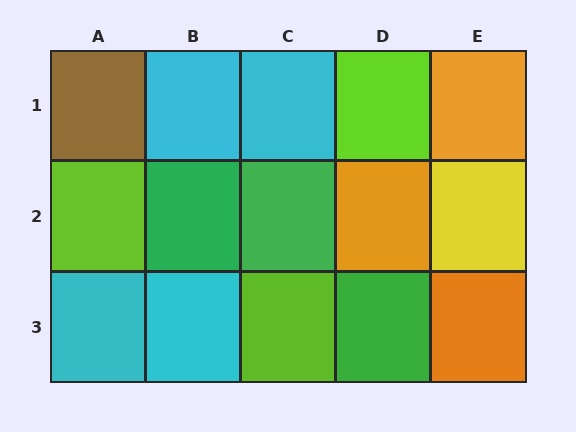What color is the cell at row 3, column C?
Lime.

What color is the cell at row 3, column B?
Cyan.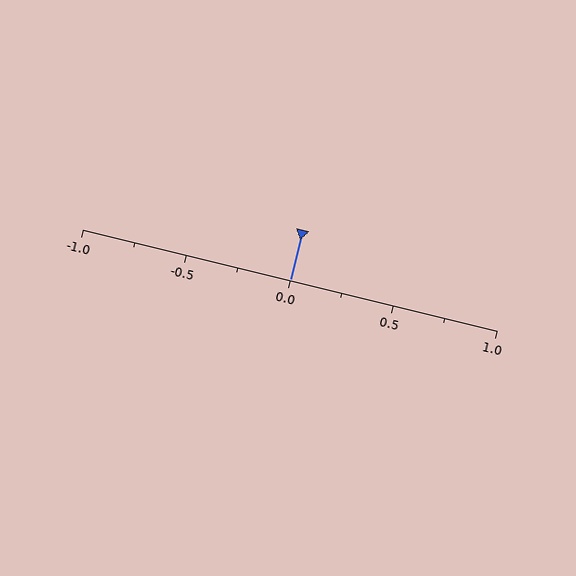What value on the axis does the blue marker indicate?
The marker indicates approximately 0.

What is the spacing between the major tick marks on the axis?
The major ticks are spaced 0.5 apart.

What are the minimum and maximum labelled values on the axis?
The axis runs from -1.0 to 1.0.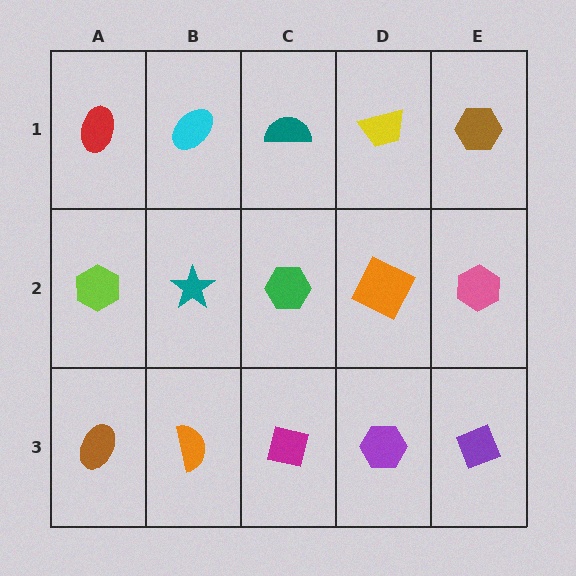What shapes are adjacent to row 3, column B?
A teal star (row 2, column B), a brown ellipse (row 3, column A), a magenta square (row 3, column C).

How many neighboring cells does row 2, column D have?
4.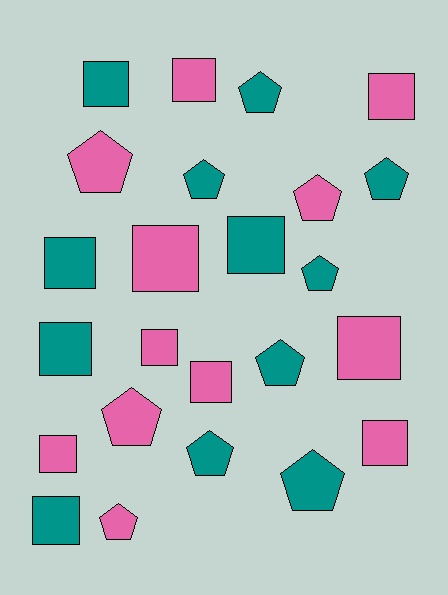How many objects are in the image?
There are 24 objects.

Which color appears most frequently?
Teal, with 12 objects.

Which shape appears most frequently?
Square, with 13 objects.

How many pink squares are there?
There are 8 pink squares.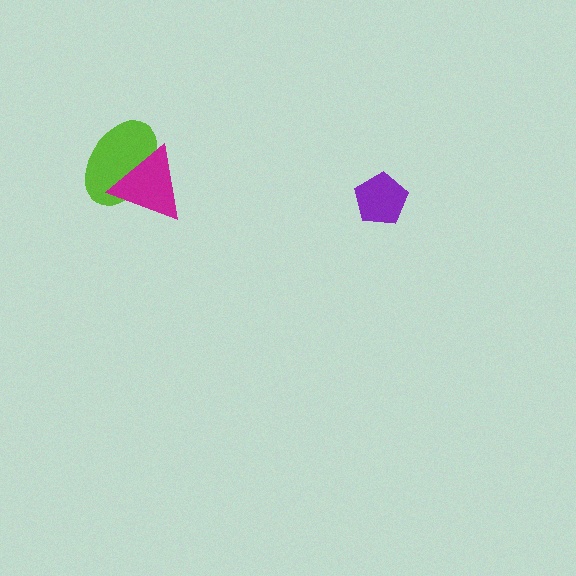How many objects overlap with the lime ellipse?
1 object overlaps with the lime ellipse.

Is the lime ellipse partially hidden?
Yes, it is partially covered by another shape.